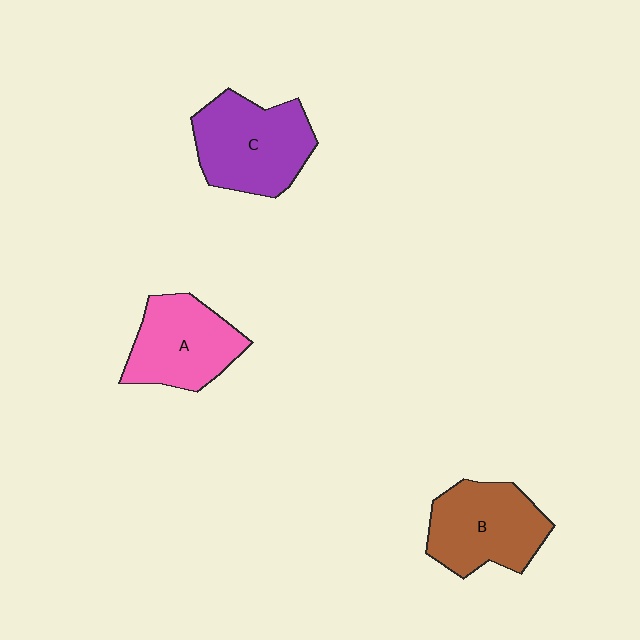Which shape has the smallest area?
Shape A (pink).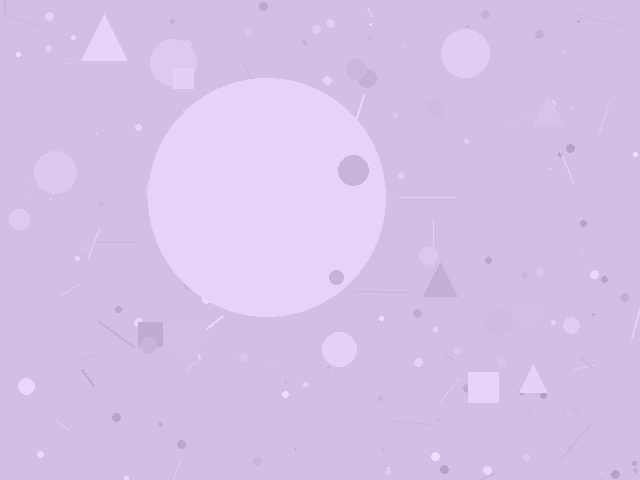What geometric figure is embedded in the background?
A circle is embedded in the background.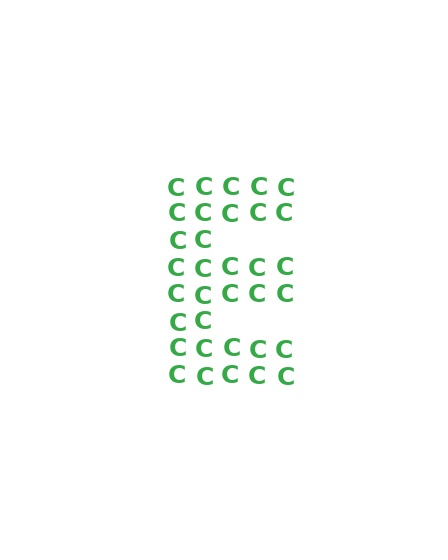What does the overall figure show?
The overall figure shows the letter E.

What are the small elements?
The small elements are letter C's.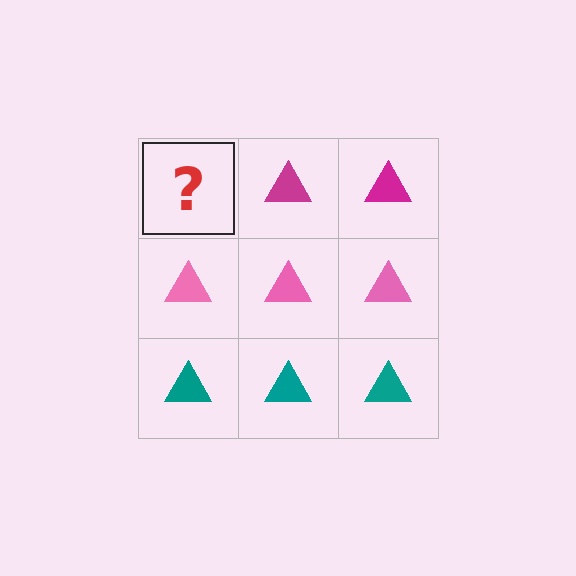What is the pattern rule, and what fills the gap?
The rule is that each row has a consistent color. The gap should be filled with a magenta triangle.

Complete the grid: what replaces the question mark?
The question mark should be replaced with a magenta triangle.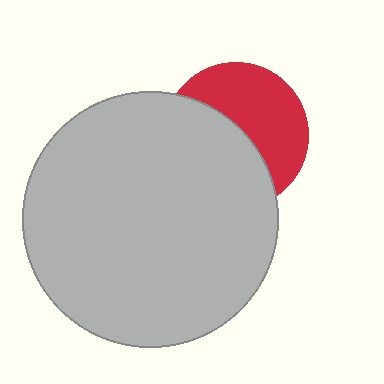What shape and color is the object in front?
The object in front is a light gray circle.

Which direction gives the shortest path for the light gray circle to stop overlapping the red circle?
Moving toward the lower-left gives the shortest separation.